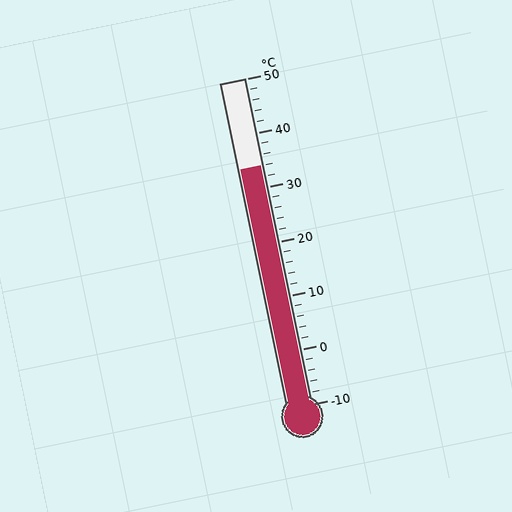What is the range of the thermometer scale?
The thermometer scale ranges from -10°C to 50°C.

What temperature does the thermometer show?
The thermometer shows approximately 34°C.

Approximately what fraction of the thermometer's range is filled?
The thermometer is filled to approximately 75% of its range.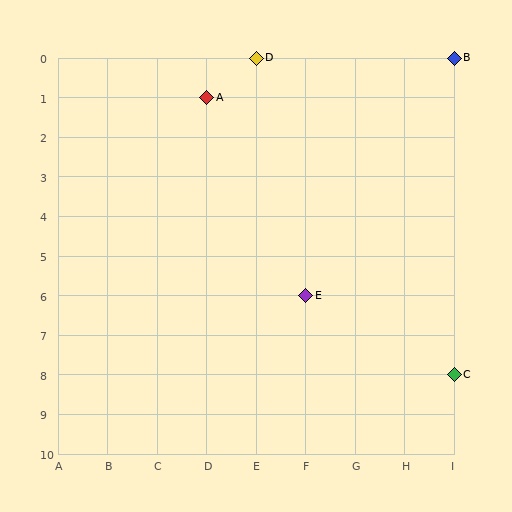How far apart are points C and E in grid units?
Points C and E are 3 columns and 2 rows apart (about 3.6 grid units diagonally).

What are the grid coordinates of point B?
Point B is at grid coordinates (I, 0).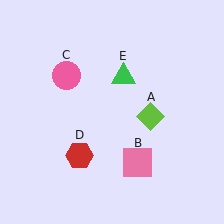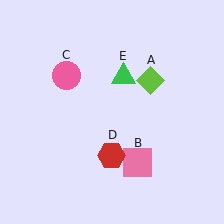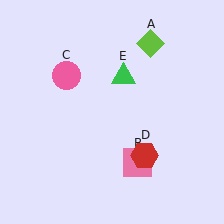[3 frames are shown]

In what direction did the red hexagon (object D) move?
The red hexagon (object D) moved right.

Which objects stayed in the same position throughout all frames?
Pink square (object B) and pink circle (object C) and green triangle (object E) remained stationary.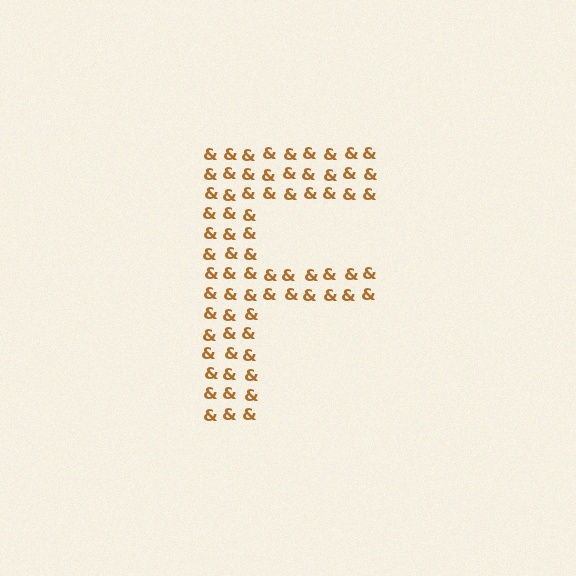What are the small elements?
The small elements are ampersands.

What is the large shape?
The large shape is the letter F.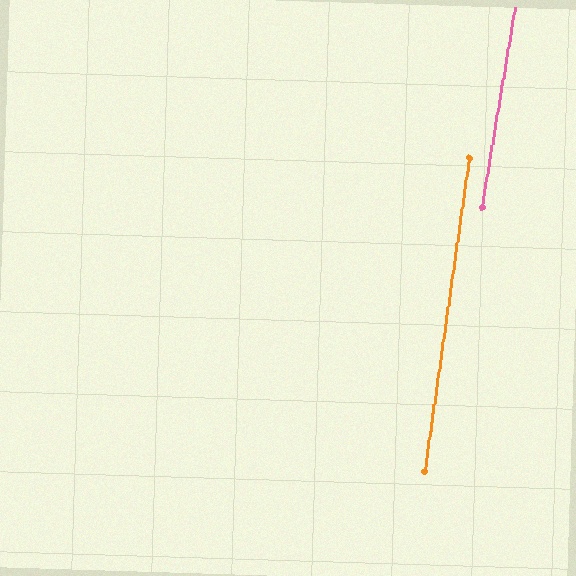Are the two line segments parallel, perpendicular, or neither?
Parallel — their directions differ by only 1.4°.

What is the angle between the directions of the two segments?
Approximately 1 degree.